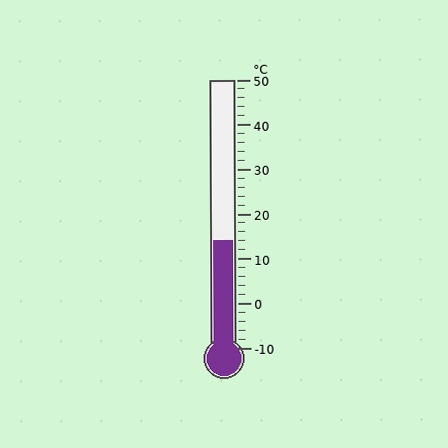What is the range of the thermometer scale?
The thermometer scale ranges from -10°C to 50°C.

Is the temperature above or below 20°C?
The temperature is below 20°C.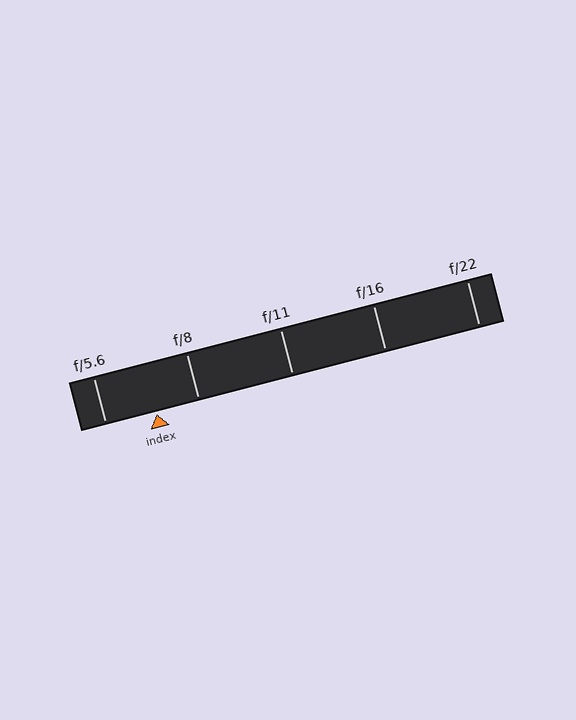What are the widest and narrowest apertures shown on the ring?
The widest aperture shown is f/5.6 and the narrowest is f/22.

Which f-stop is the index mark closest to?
The index mark is closest to f/8.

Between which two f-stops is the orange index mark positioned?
The index mark is between f/5.6 and f/8.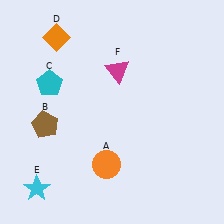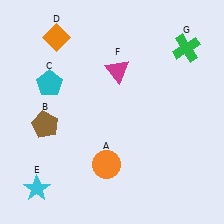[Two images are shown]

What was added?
A green cross (G) was added in Image 2.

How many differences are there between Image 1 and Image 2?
There is 1 difference between the two images.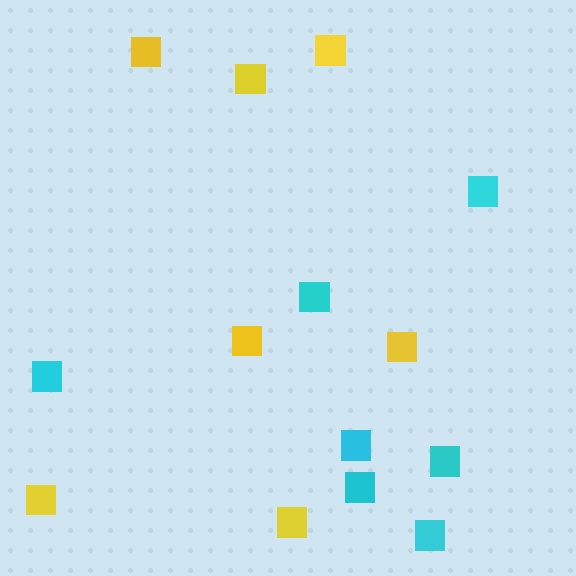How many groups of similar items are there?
There are 2 groups: one group of yellow squares (7) and one group of cyan squares (7).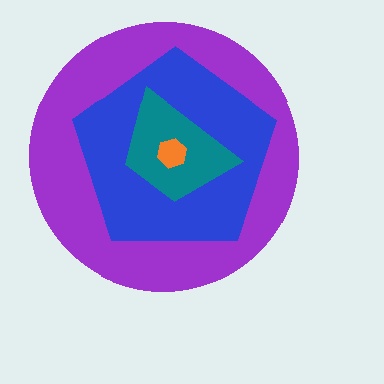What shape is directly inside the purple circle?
The blue pentagon.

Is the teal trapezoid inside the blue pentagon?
Yes.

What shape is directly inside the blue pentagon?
The teal trapezoid.